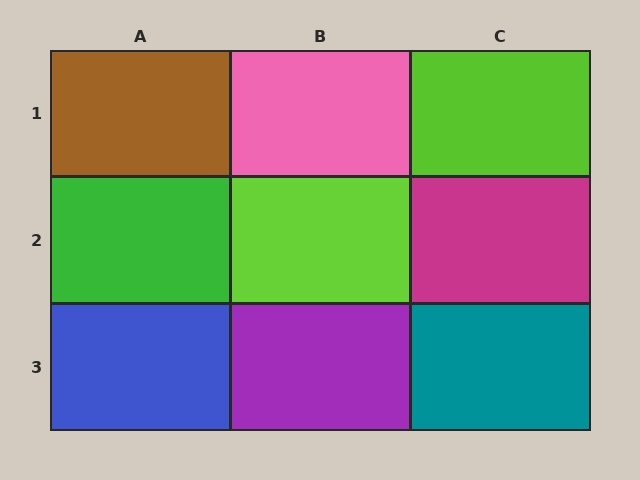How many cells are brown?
1 cell is brown.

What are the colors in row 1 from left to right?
Brown, pink, lime.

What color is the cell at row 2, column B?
Lime.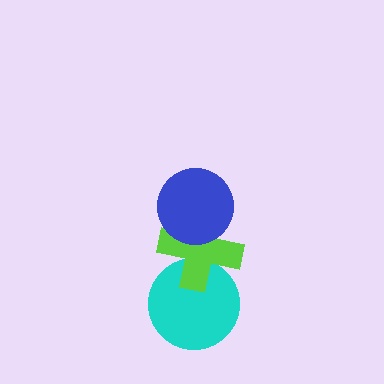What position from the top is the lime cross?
The lime cross is 2nd from the top.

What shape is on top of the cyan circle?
The lime cross is on top of the cyan circle.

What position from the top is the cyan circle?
The cyan circle is 3rd from the top.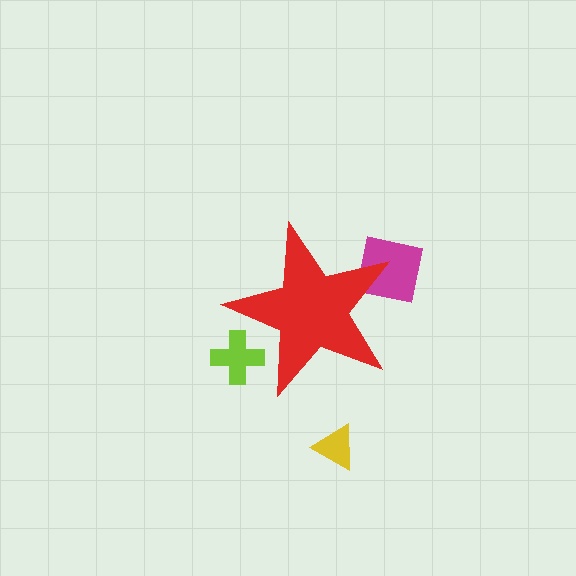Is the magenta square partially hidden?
Yes, the magenta square is partially hidden behind the red star.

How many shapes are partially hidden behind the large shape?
2 shapes are partially hidden.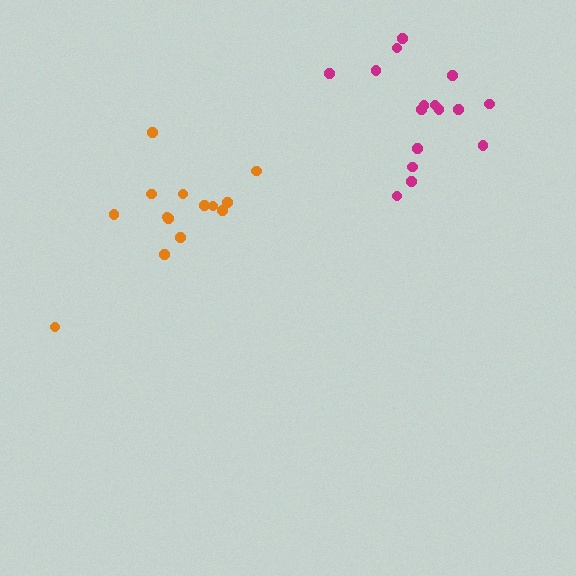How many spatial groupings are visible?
There are 2 spatial groupings.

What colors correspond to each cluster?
The clusters are colored: orange, magenta.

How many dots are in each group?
Group 1: 14 dots, Group 2: 17 dots (31 total).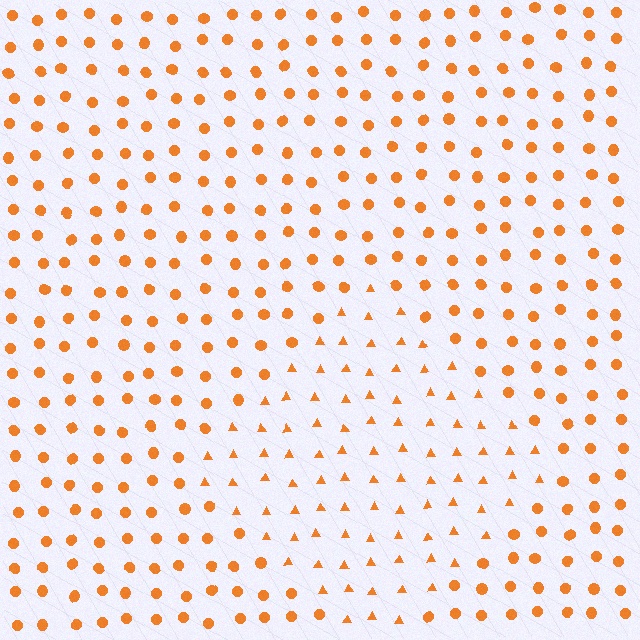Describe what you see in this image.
The image is filled with small orange elements arranged in a uniform grid. A diamond-shaped region contains triangles, while the surrounding area contains circles. The boundary is defined purely by the change in element shape.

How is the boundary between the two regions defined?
The boundary is defined by a change in element shape: triangles inside vs. circles outside. All elements share the same color and spacing.